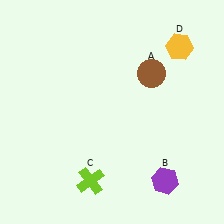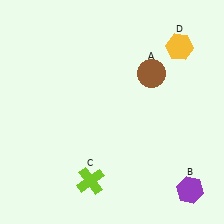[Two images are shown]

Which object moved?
The purple hexagon (B) moved right.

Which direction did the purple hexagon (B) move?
The purple hexagon (B) moved right.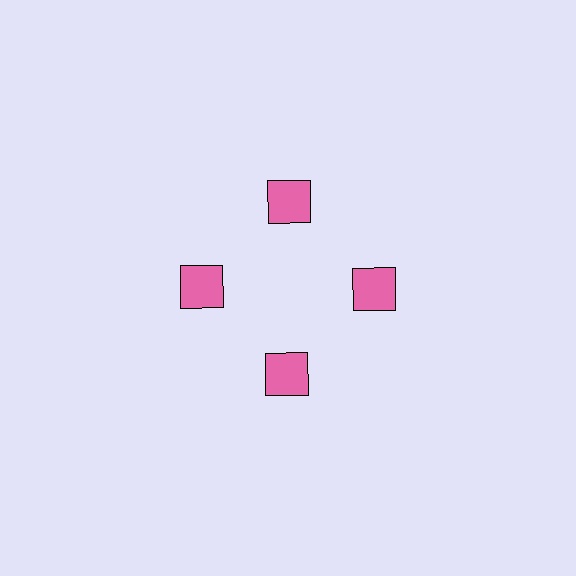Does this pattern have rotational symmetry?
Yes, this pattern has 4-fold rotational symmetry. It looks the same after rotating 90 degrees around the center.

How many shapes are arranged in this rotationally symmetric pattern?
There are 4 shapes, arranged in 4 groups of 1.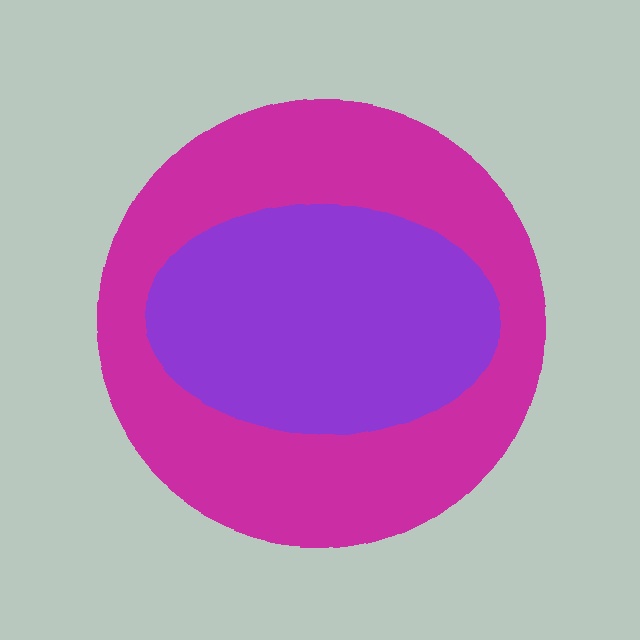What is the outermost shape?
The magenta circle.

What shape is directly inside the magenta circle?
The purple ellipse.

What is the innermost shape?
The purple ellipse.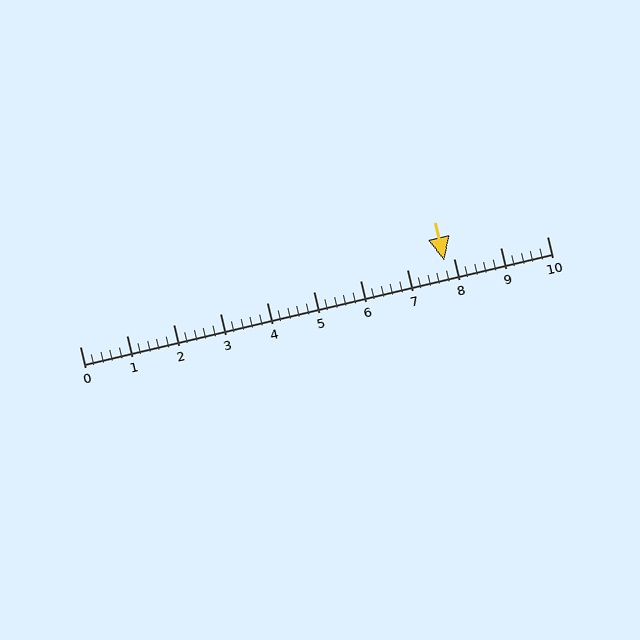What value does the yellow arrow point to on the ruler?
The yellow arrow points to approximately 7.8.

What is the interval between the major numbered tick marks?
The major tick marks are spaced 1 units apart.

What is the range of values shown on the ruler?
The ruler shows values from 0 to 10.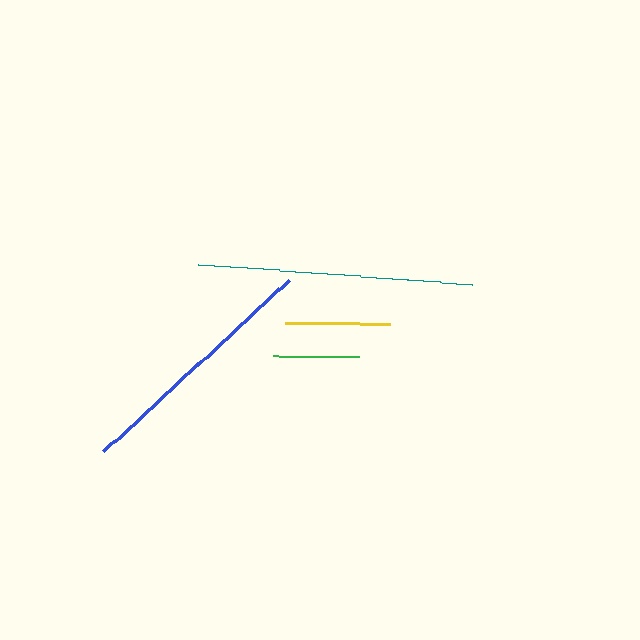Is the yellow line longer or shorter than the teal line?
The teal line is longer than the yellow line.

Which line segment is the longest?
The teal line is the longest at approximately 276 pixels.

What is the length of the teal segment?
The teal segment is approximately 276 pixels long.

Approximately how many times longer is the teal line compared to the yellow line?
The teal line is approximately 2.6 times the length of the yellow line.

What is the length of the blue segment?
The blue segment is approximately 254 pixels long.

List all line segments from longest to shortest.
From longest to shortest: teal, blue, yellow, green.